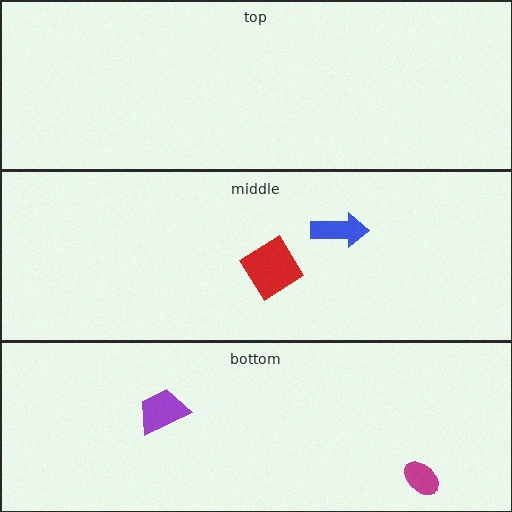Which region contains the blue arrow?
The middle region.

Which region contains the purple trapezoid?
The bottom region.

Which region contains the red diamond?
The middle region.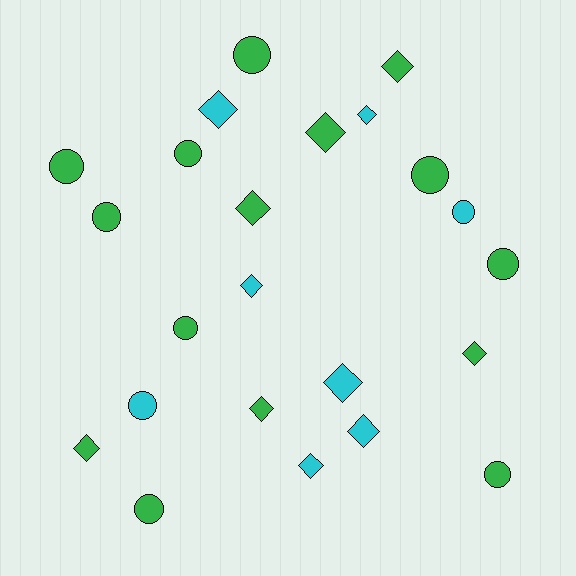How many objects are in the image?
There are 23 objects.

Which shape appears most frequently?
Diamond, with 12 objects.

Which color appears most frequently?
Green, with 15 objects.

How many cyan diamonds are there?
There are 6 cyan diamonds.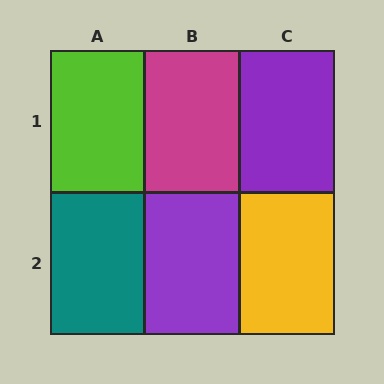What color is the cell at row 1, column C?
Purple.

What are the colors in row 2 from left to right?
Teal, purple, yellow.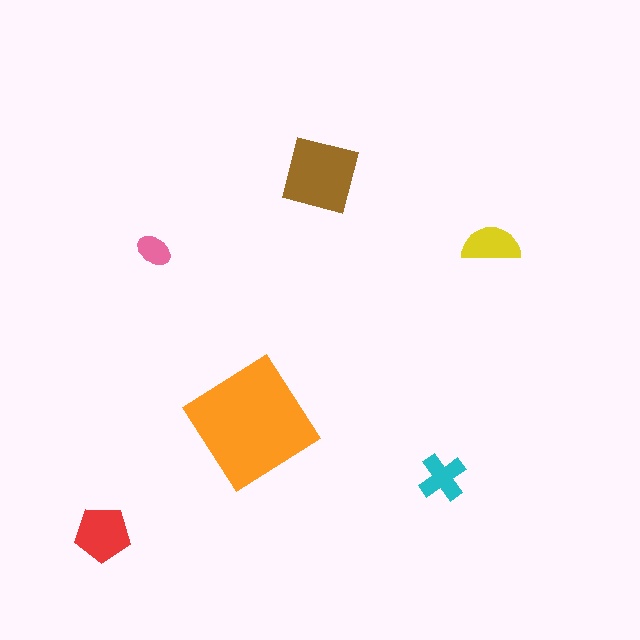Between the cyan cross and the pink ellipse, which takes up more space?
The cyan cross.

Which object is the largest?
The orange diamond.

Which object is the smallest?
The pink ellipse.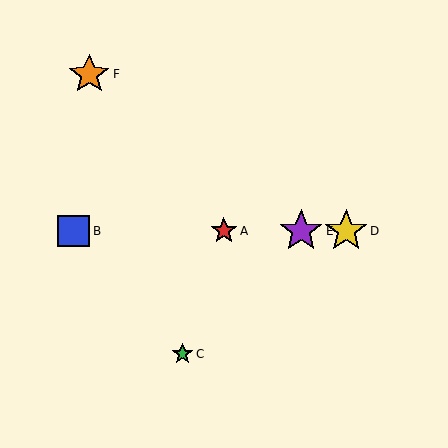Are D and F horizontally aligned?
No, D is at y≈231 and F is at y≈74.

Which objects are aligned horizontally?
Objects A, B, D, E are aligned horizontally.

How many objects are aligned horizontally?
4 objects (A, B, D, E) are aligned horizontally.